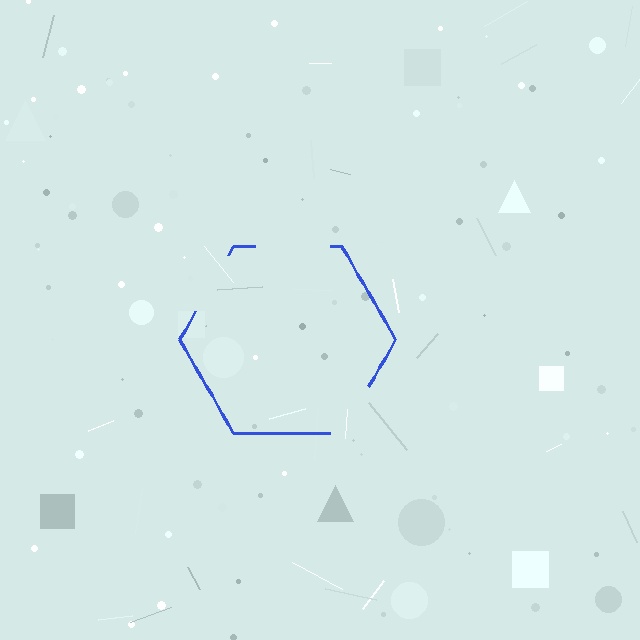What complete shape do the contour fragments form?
The contour fragments form a hexagon.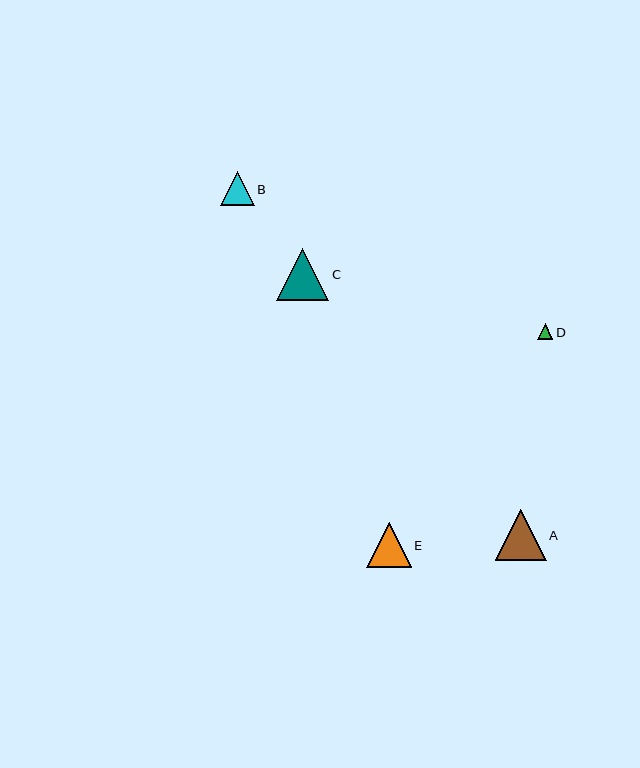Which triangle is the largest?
Triangle C is the largest with a size of approximately 52 pixels.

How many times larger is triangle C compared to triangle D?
Triangle C is approximately 3.4 times the size of triangle D.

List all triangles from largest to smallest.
From largest to smallest: C, A, E, B, D.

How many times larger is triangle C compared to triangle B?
Triangle C is approximately 1.5 times the size of triangle B.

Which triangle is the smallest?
Triangle D is the smallest with a size of approximately 15 pixels.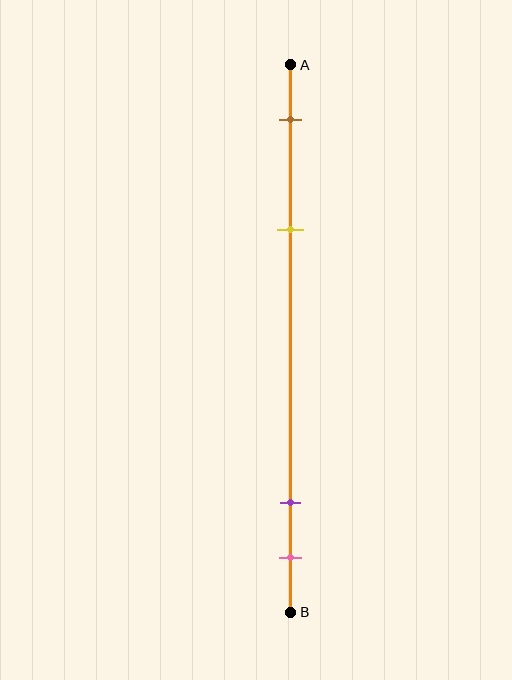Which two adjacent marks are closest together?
The purple and pink marks are the closest adjacent pair.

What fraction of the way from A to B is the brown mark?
The brown mark is approximately 10% (0.1) of the way from A to B.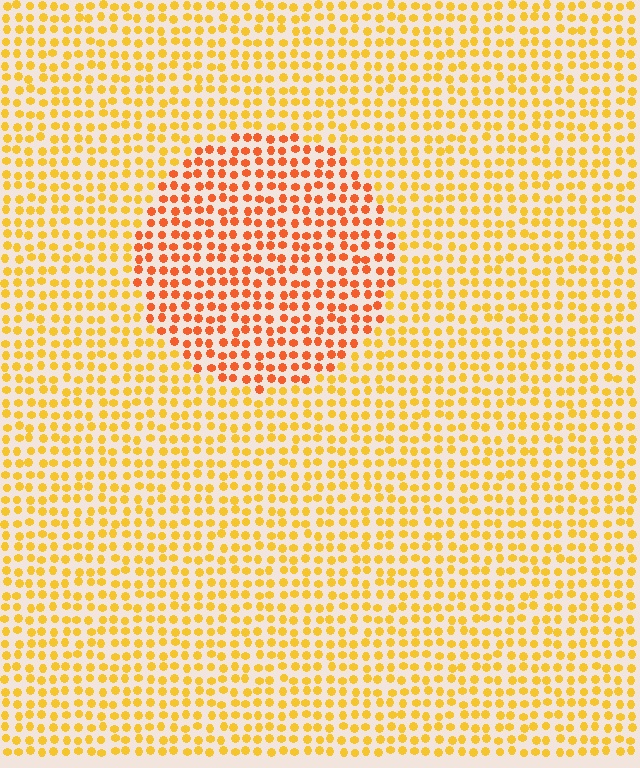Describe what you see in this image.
The image is filled with small yellow elements in a uniform arrangement. A circle-shaped region is visible where the elements are tinted to a slightly different hue, forming a subtle color boundary.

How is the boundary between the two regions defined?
The boundary is defined purely by a slight shift in hue (about 31 degrees). Spacing, size, and orientation are identical on both sides.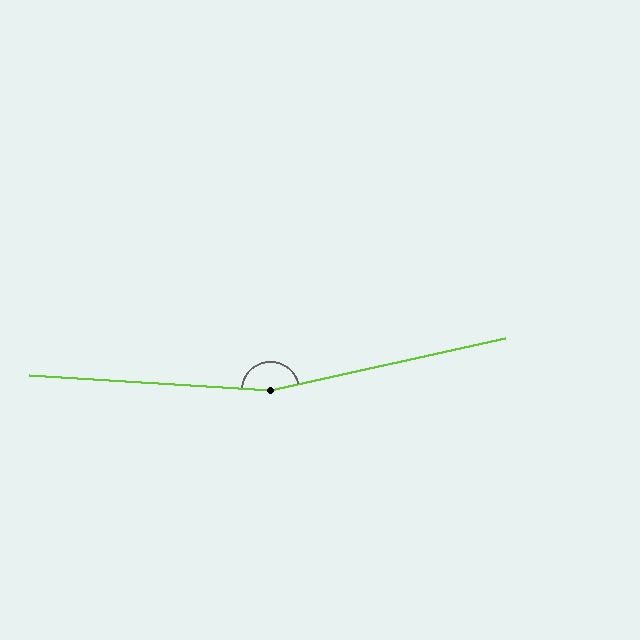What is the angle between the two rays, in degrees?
Approximately 164 degrees.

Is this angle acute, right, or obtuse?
It is obtuse.